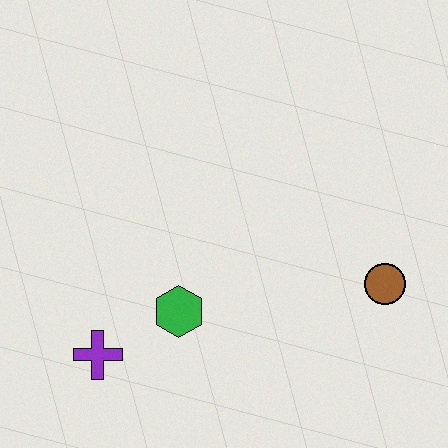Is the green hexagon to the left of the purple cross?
No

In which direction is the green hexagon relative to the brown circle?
The green hexagon is to the left of the brown circle.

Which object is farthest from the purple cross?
The brown circle is farthest from the purple cross.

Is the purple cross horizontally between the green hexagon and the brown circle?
No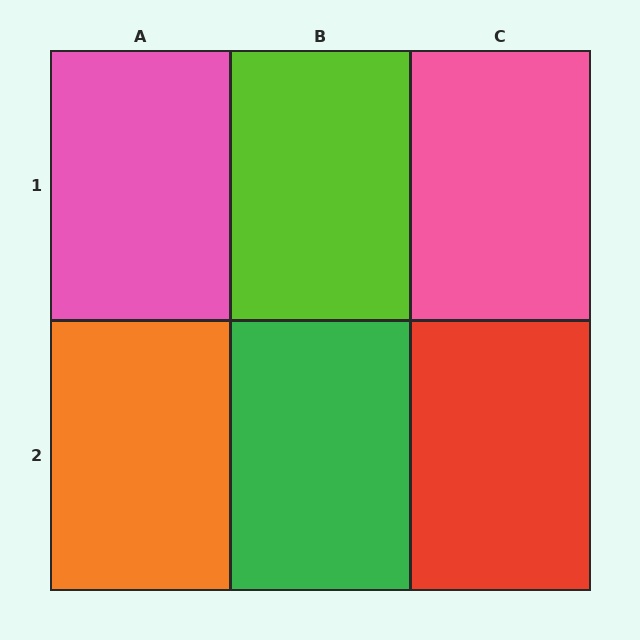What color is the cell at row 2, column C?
Red.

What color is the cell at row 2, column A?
Orange.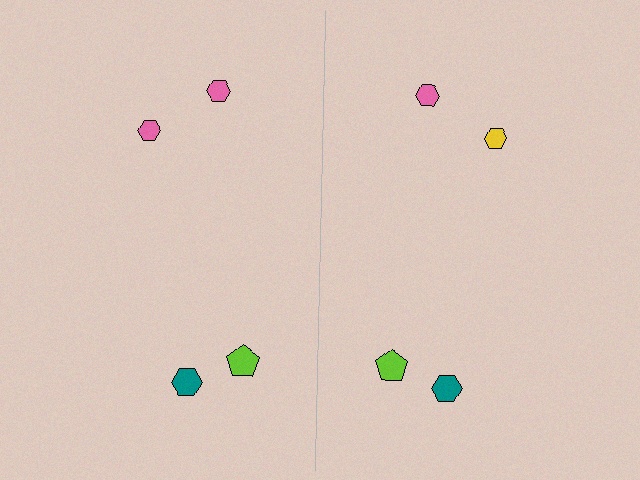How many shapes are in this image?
There are 8 shapes in this image.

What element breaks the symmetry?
The yellow hexagon on the right side breaks the symmetry — its mirror counterpart is pink.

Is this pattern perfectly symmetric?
No, the pattern is not perfectly symmetric. The yellow hexagon on the right side breaks the symmetry — its mirror counterpart is pink.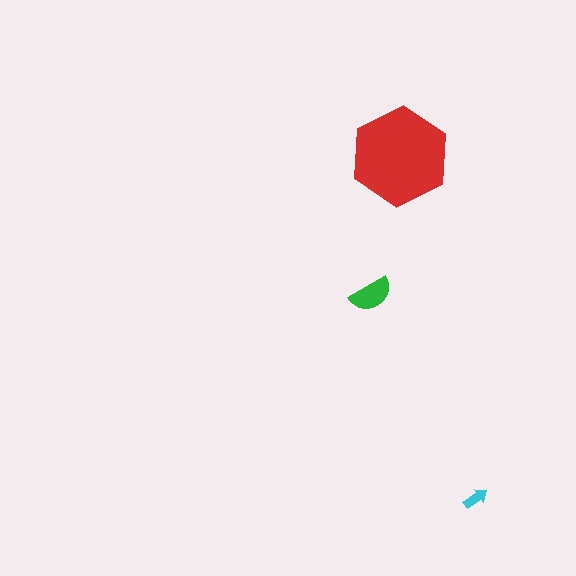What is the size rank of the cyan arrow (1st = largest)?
3rd.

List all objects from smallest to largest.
The cyan arrow, the green semicircle, the red hexagon.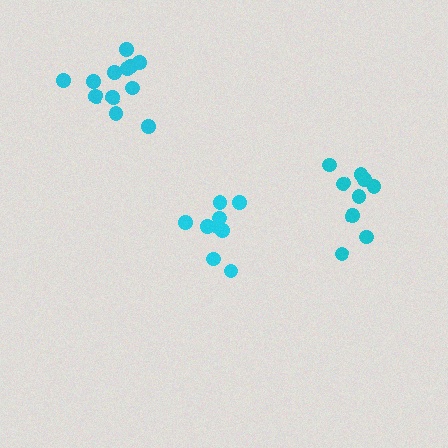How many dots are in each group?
Group 1: 9 dots, Group 2: 9 dots, Group 3: 12 dots (30 total).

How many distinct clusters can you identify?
There are 3 distinct clusters.